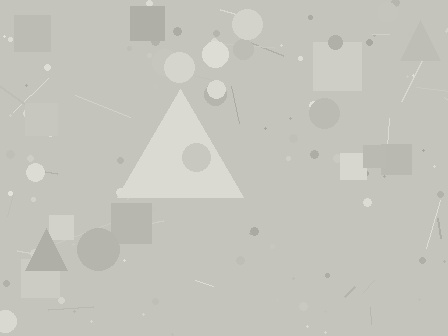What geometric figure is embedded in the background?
A triangle is embedded in the background.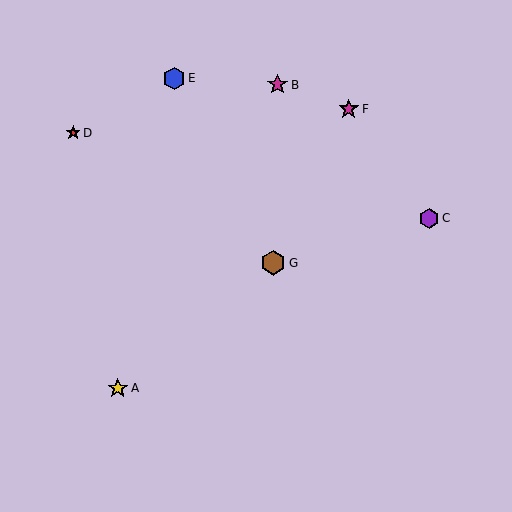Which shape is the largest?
The brown hexagon (labeled G) is the largest.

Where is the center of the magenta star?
The center of the magenta star is at (278, 85).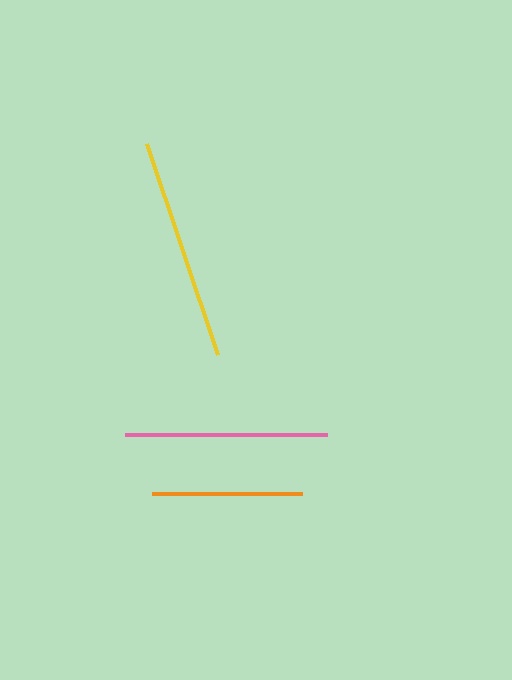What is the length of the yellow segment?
The yellow segment is approximately 223 pixels long.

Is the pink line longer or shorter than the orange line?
The pink line is longer than the orange line.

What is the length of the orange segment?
The orange segment is approximately 150 pixels long.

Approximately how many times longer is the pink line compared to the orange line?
The pink line is approximately 1.4 times the length of the orange line.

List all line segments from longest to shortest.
From longest to shortest: yellow, pink, orange.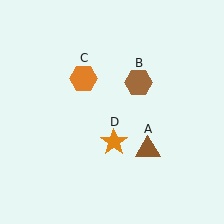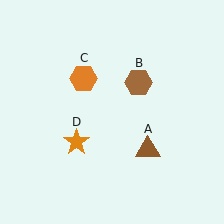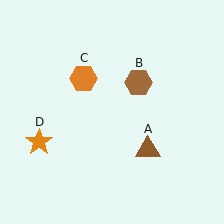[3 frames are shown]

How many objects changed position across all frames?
1 object changed position: orange star (object D).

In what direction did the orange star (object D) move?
The orange star (object D) moved left.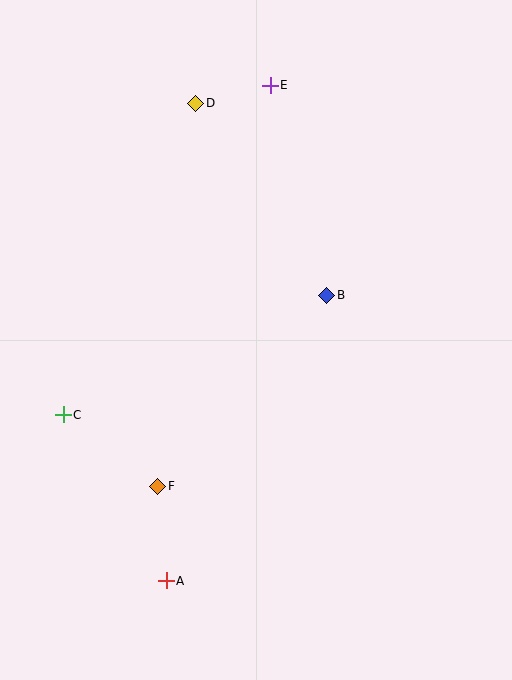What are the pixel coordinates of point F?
Point F is at (158, 486).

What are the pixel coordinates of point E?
Point E is at (270, 85).